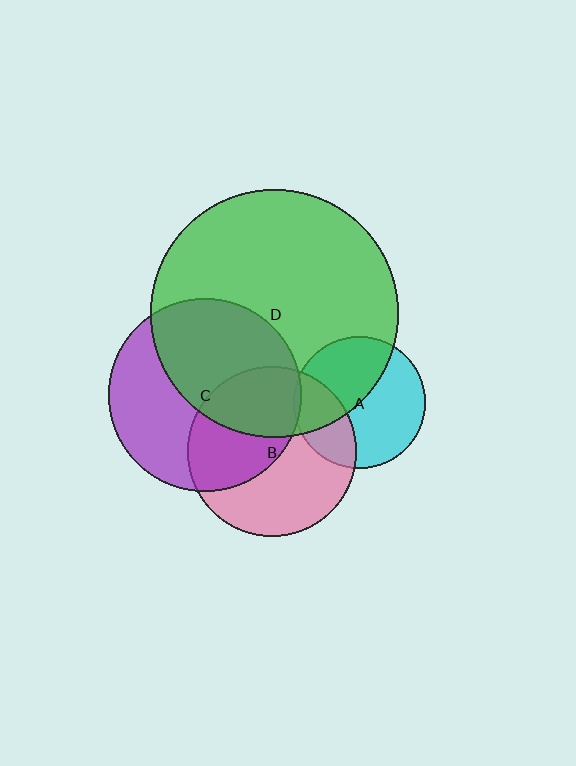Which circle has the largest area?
Circle D (green).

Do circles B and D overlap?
Yes.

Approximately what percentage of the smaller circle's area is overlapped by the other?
Approximately 35%.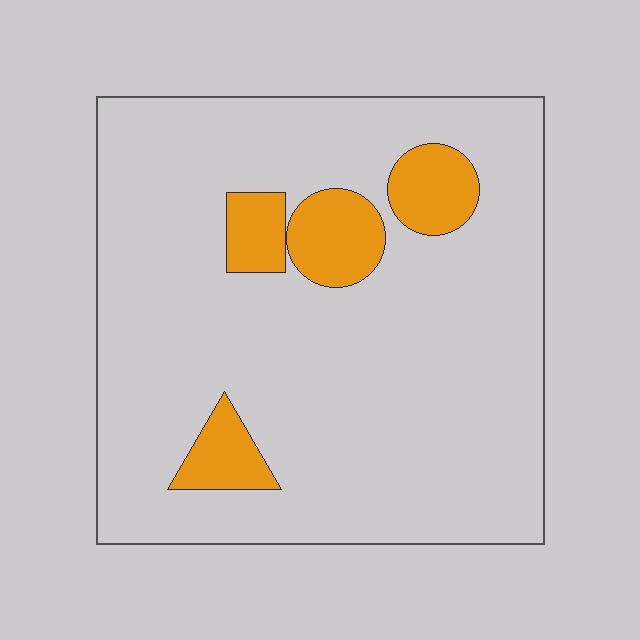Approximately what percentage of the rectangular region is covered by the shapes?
Approximately 15%.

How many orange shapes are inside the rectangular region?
4.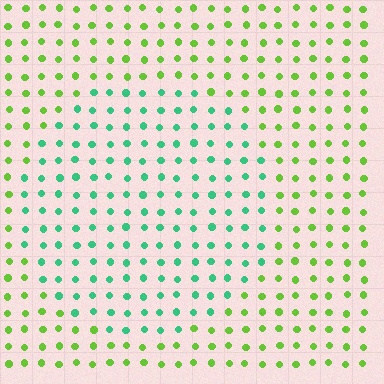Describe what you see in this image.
The image is filled with small lime elements in a uniform arrangement. A circle-shaped region is visible where the elements are tinted to a slightly different hue, forming a subtle color boundary.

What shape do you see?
I see a circle.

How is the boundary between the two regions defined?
The boundary is defined purely by a slight shift in hue (about 52 degrees). Spacing, size, and orientation are identical on both sides.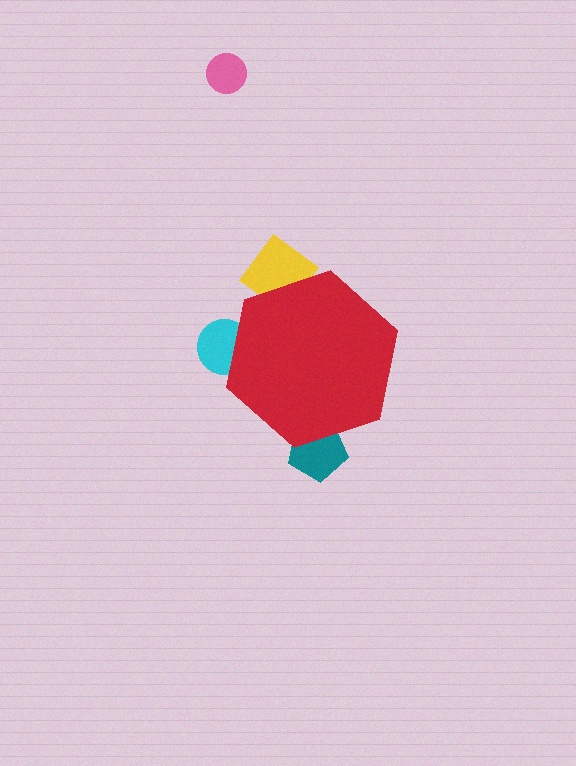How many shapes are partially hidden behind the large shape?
3 shapes are partially hidden.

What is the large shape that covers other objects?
A red hexagon.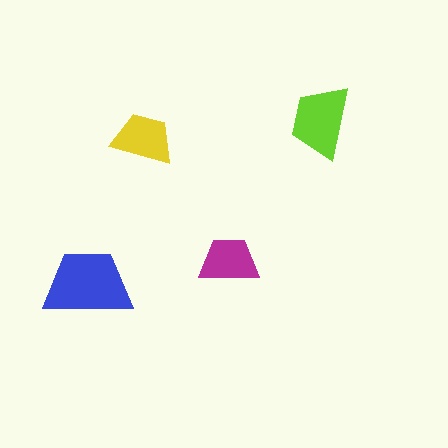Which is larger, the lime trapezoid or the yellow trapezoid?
The lime one.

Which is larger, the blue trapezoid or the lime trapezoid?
The blue one.